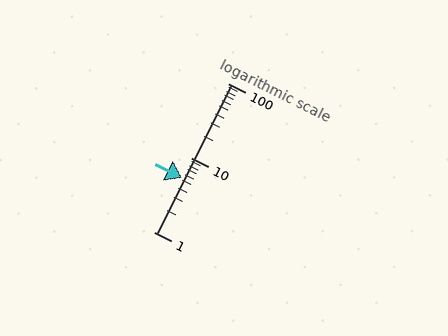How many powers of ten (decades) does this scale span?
The scale spans 2 decades, from 1 to 100.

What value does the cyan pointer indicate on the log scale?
The pointer indicates approximately 5.4.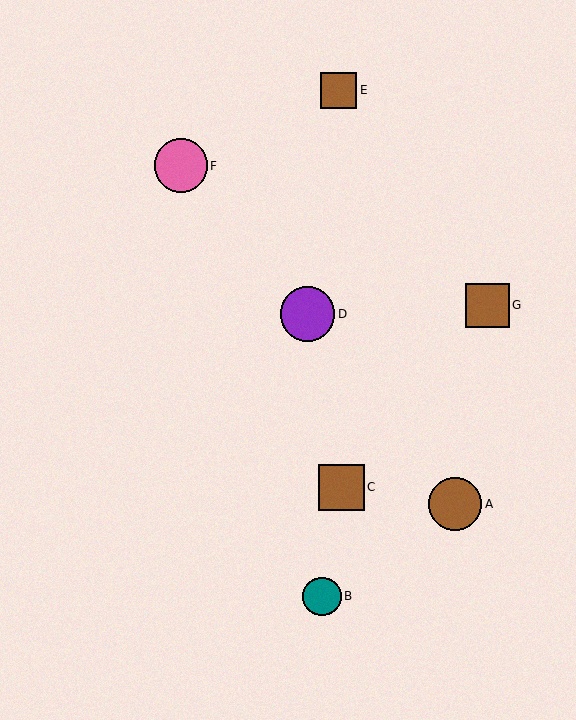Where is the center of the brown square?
The center of the brown square is at (341, 487).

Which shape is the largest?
The purple circle (labeled D) is the largest.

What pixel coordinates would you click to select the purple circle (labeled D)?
Click at (307, 314) to select the purple circle D.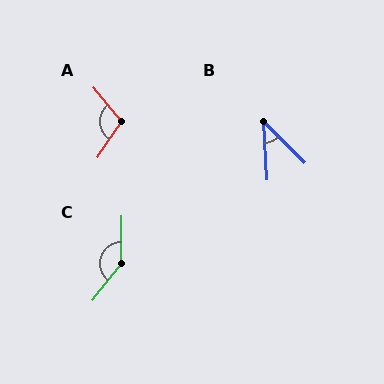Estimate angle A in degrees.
Approximately 106 degrees.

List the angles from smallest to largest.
B (41°), A (106°), C (143°).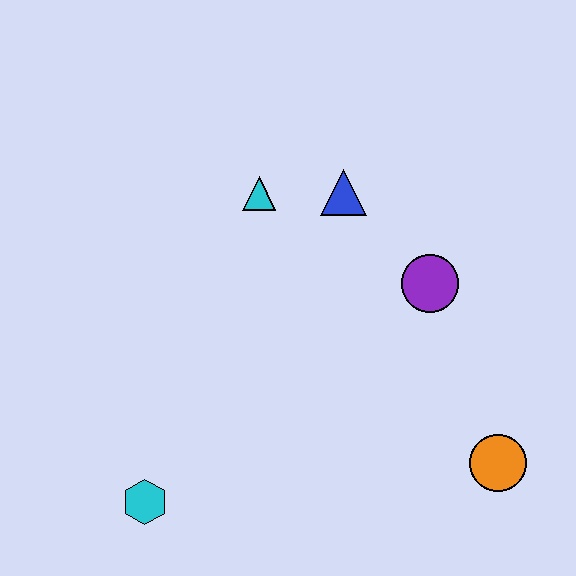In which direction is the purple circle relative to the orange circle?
The purple circle is above the orange circle.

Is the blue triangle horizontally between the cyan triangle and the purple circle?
Yes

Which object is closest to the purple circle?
The blue triangle is closest to the purple circle.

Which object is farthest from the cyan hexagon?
The blue triangle is farthest from the cyan hexagon.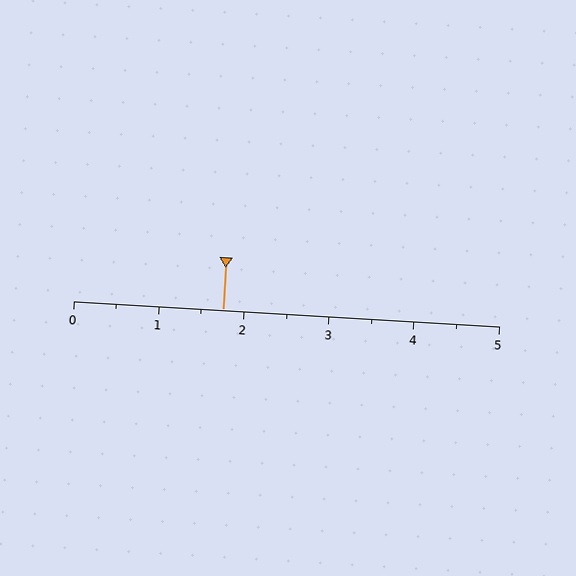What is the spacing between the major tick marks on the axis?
The major ticks are spaced 1 apart.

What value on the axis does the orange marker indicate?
The marker indicates approximately 1.8.